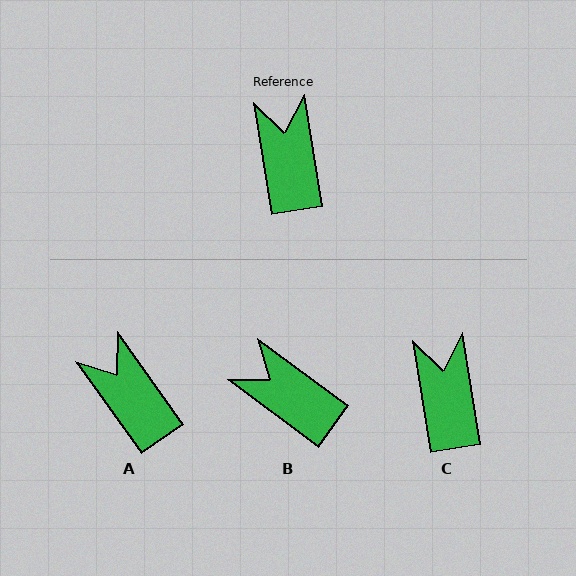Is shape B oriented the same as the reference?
No, it is off by about 44 degrees.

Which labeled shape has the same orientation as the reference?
C.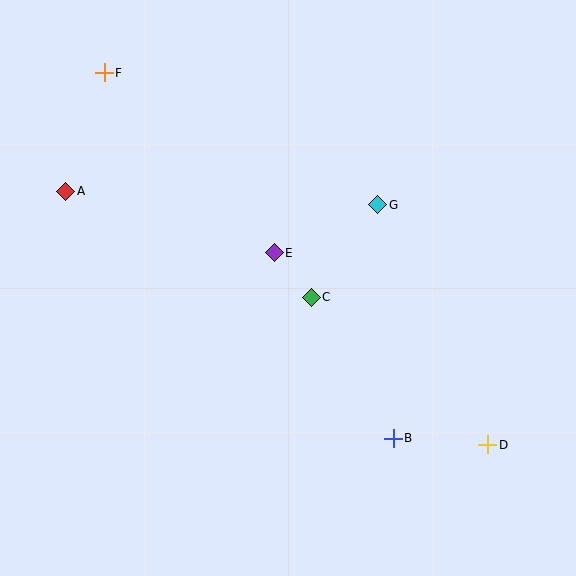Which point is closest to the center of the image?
Point C at (311, 297) is closest to the center.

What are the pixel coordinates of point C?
Point C is at (311, 297).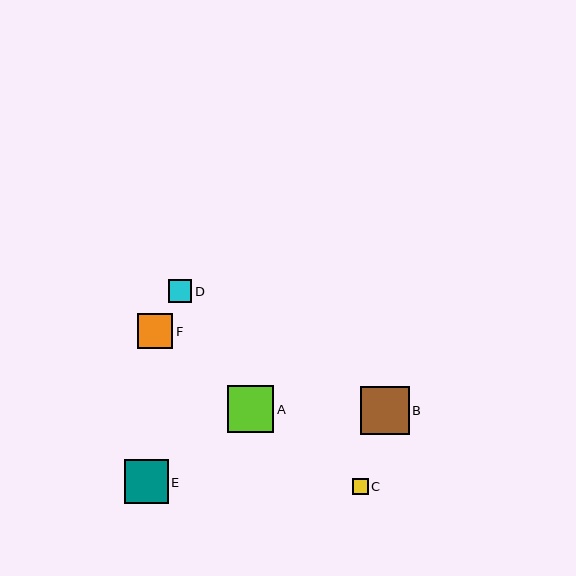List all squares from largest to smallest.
From largest to smallest: B, A, E, F, D, C.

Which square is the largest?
Square B is the largest with a size of approximately 48 pixels.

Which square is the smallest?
Square C is the smallest with a size of approximately 16 pixels.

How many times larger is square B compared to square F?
Square B is approximately 1.4 times the size of square F.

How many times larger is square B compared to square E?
Square B is approximately 1.1 times the size of square E.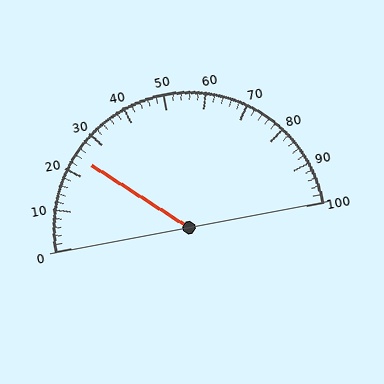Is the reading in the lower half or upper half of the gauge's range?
The reading is in the lower half of the range (0 to 100).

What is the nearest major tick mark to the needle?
The nearest major tick mark is 20.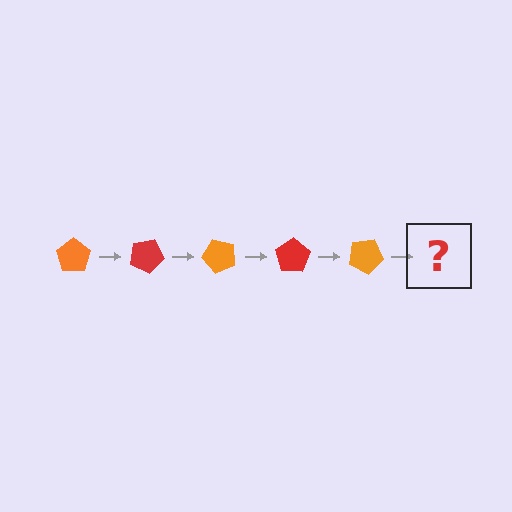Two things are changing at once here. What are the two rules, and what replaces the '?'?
The two rules are that it rotates 25 degrees each step and the color cycles through orange and red. The '?' should be a red pentagon, rotated 125 degrees from the start.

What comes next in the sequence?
The next element should be a red pentagon, rotated 125 degrees from the start.